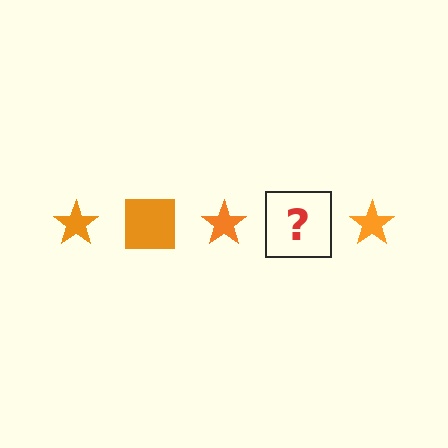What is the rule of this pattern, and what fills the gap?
The rule is that the pattern cycles through star, square shapes in orange. The gap should be filled with an orange square.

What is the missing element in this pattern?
The missing element is an orange square.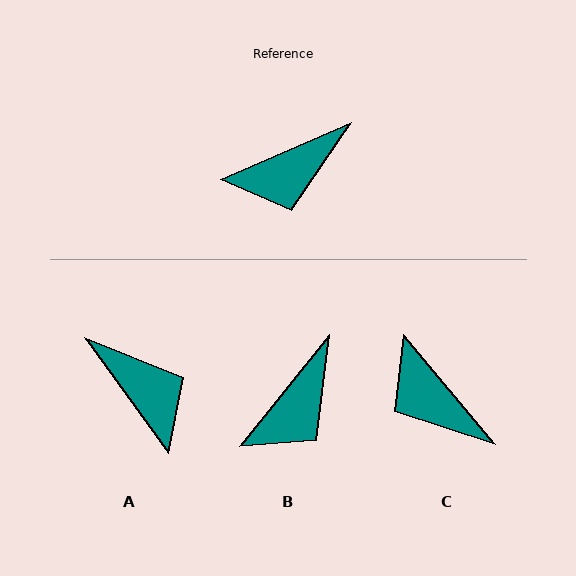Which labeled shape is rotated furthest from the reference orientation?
A, about 103 degrees away.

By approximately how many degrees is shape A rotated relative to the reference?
Approximately 103 degrees counter-clockwise.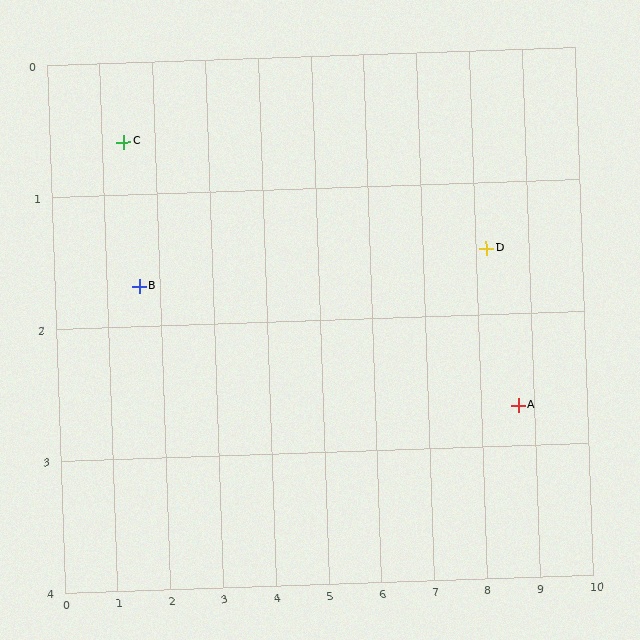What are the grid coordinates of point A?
Point A is at approximately (8.7, 2.7).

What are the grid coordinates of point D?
Point D is at approximately (8.2, 1.5).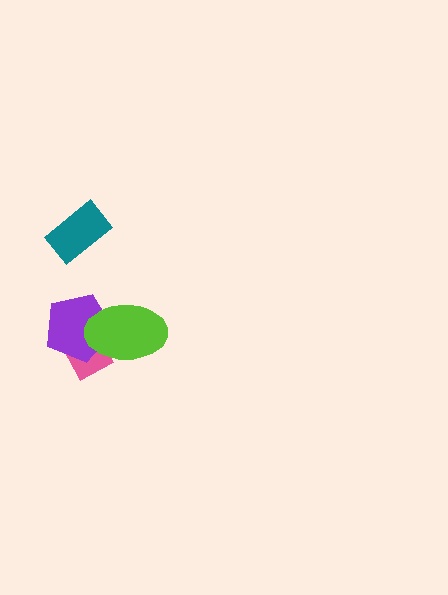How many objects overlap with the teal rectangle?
0 objects overlap with the teal rectangle.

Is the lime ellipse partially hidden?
No, no other shape covers it.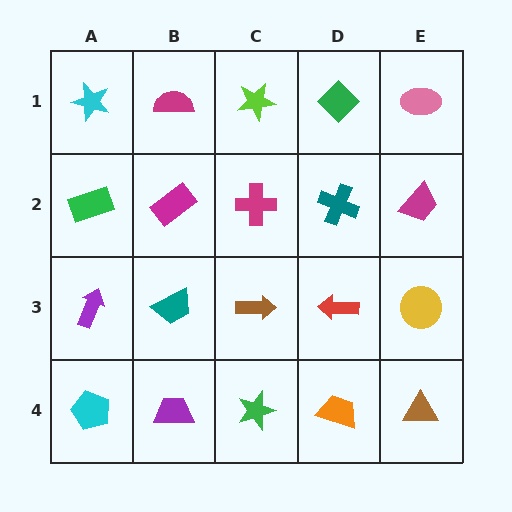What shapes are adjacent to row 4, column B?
A teal trapezoid (row 3, column B), a cyan pentagon (row 4, column A), a green star (row 4, column C).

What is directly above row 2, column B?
A magenta semicircle.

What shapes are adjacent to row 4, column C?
A brown arrow (row 3, column C), a purple trapezoid (row 4, column B), an orange trapezoid (row 4, column D).